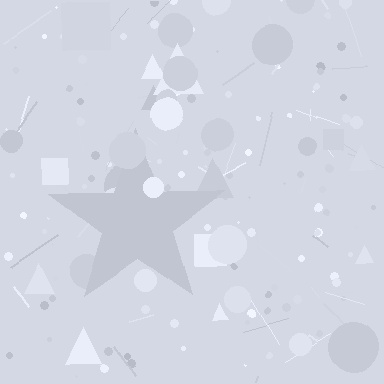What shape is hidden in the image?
A star is hidden in the image.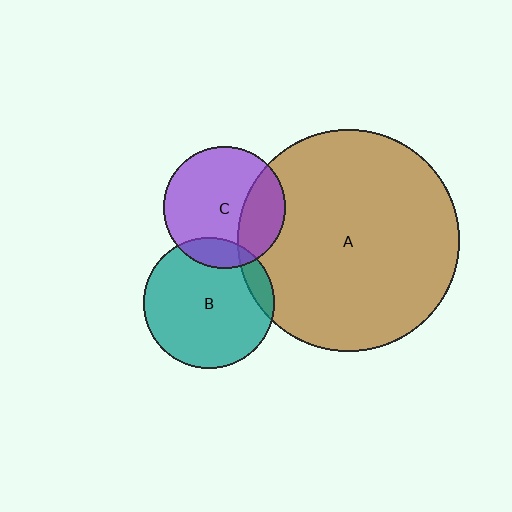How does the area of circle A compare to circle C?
Approximately 3.3 times.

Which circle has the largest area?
Circle A (brown).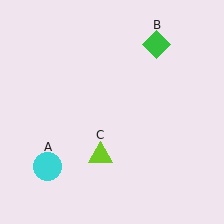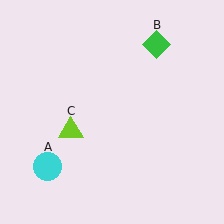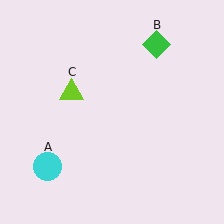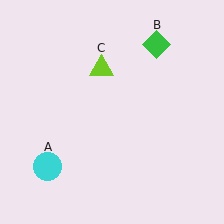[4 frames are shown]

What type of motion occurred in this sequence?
The lime triangle (object C) rotated clockwise around the center of the scene.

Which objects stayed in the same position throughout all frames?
Cyan circle (object A) and green diamond (object B) remained stationary.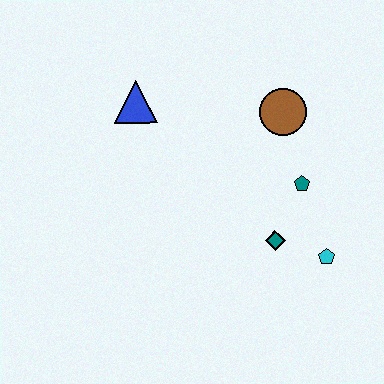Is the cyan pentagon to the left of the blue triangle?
No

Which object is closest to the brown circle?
The teal pentagon is closest to the brown circle.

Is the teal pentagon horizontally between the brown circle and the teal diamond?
No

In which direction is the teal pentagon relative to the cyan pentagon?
The teal pentagon is above the cyan pentagon.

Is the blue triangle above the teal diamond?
Yes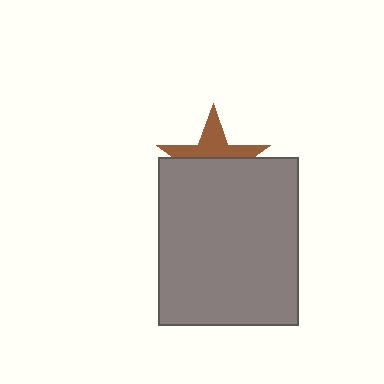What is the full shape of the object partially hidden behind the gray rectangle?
The partially hidden object is a brown star.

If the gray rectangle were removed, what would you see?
You would see the complete brown star.